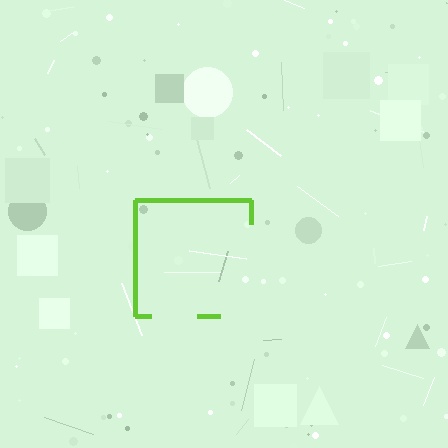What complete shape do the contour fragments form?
The contour fragments form a square.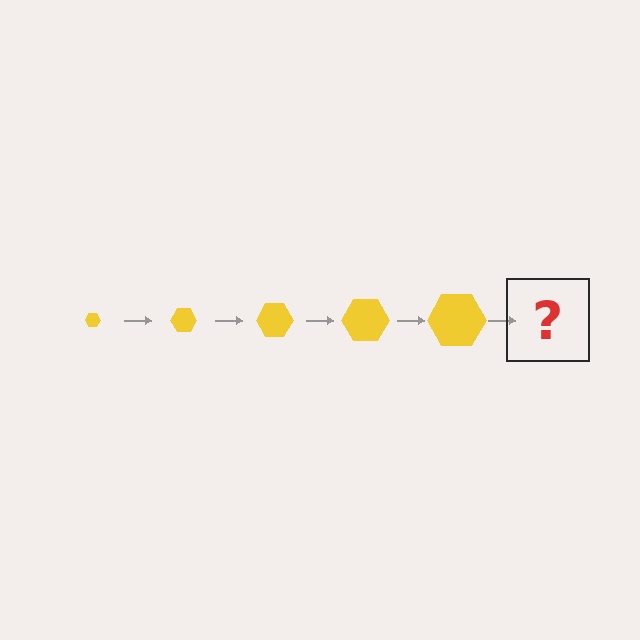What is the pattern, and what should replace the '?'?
The pattern is that the hexagon gets progressively larger each step. The '?' should be a yellow hexagon, larger than the previous one.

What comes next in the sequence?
The next element should be a yellow hexagon, larger than the previous one.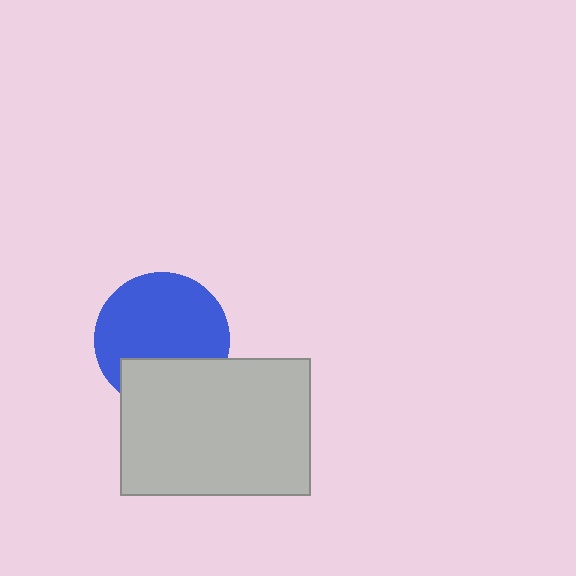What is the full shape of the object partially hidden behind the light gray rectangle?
The partially hidden object is a blue circle.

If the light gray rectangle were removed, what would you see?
You would see the complete blue circle.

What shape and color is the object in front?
The object in front is a light gray rectangle.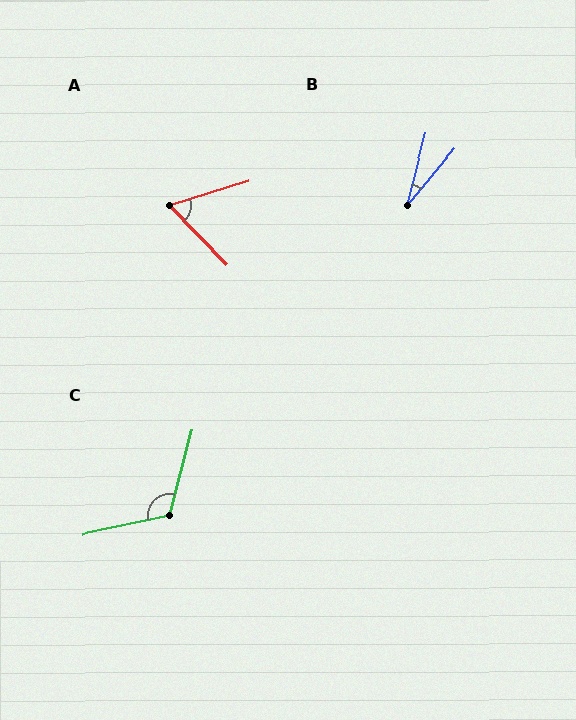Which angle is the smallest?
B, at approximately 26 degrees.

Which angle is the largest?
C, at approximately 117 degrees.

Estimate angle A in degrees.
Approximately 63 degrees.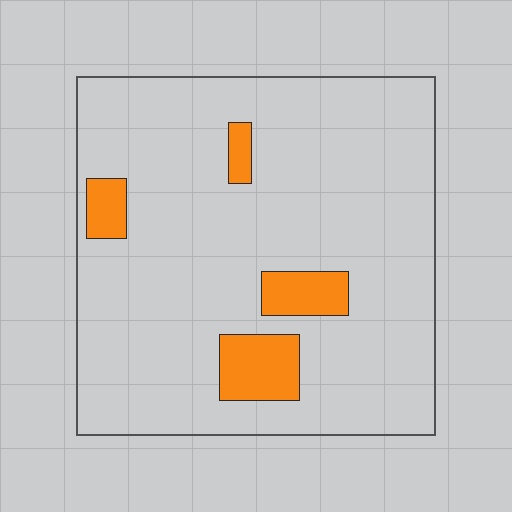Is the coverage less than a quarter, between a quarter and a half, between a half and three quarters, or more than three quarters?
Less than a quarter.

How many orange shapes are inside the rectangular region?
4.